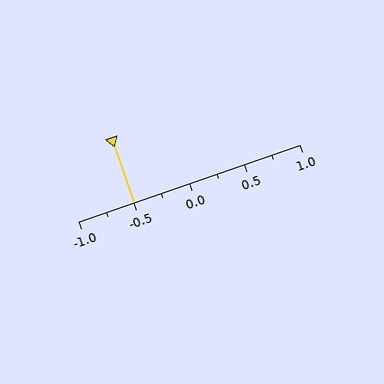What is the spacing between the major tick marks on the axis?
The major ticks are spaced 0.5 apart.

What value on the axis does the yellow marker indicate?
The marker indicates approximately -0.5.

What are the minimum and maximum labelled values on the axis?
The axis runs from -1.0 to 1.0.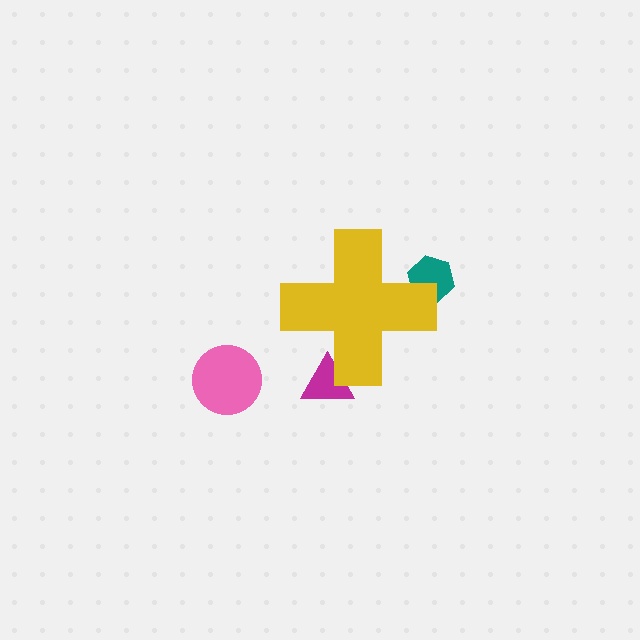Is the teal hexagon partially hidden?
Yes, the teal hexagon is partially hidden behind the yellow cross.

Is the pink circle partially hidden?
No, the pink circle is fully visible.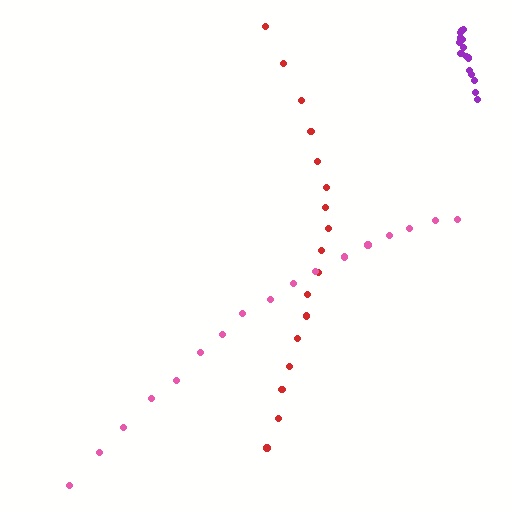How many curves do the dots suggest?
There are 3 distinct paths.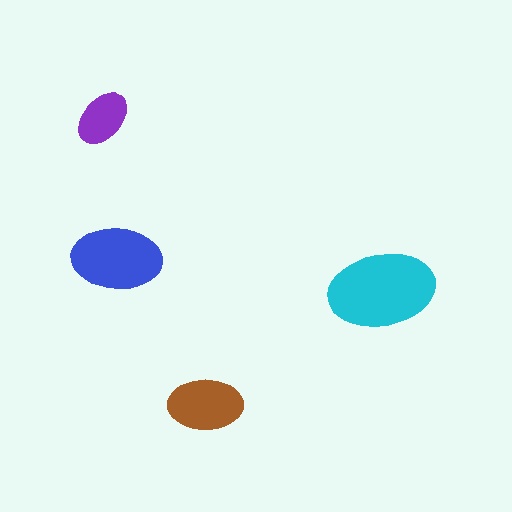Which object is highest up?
The purple ellipse is topmost.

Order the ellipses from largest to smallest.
the cyan one, the blue one, the brown one, the purple one.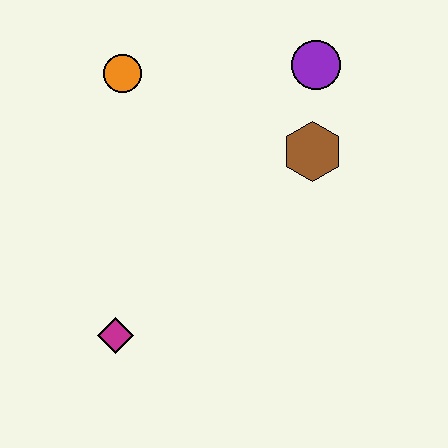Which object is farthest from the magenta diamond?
The purple circle is farthest from the magenta diamond.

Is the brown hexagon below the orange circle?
Yes